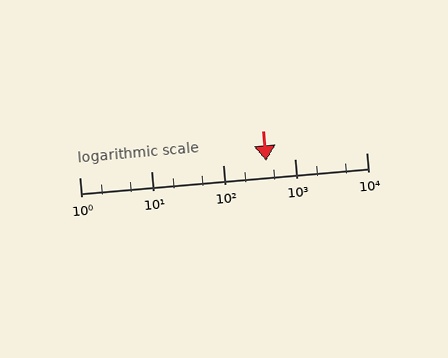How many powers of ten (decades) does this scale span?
The scale spans 4 decades, from 1 to 10000.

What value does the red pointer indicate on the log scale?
The pointer indicates approximately 400.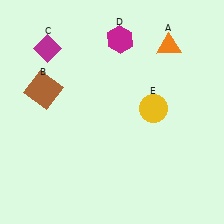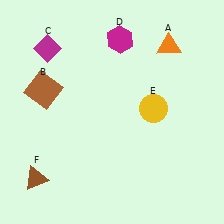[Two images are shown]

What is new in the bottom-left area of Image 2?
A brown triangle (F) was added in the bottom-left area of Image 2.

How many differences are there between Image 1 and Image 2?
There is 1 difference between the two images.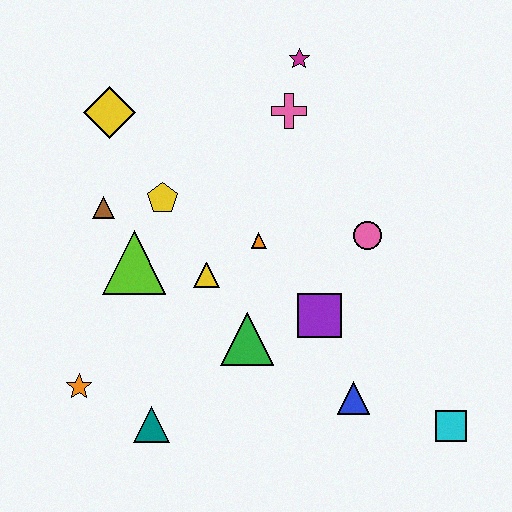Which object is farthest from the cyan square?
The yellow diamond is farthest from the cyan square.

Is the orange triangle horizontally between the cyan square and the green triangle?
Yes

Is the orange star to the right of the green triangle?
No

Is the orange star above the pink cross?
No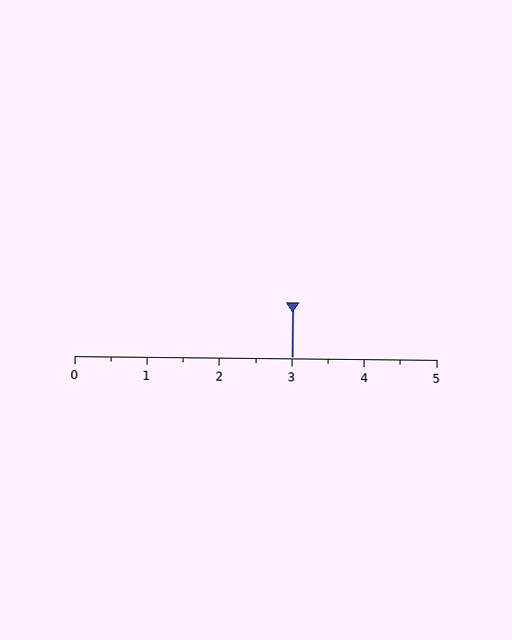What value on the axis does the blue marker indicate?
The marker indicates approximately 3.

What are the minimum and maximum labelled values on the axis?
The axis runs from 0 to 5.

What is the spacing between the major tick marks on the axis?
The major ticks are spaced 1 apart.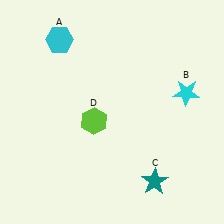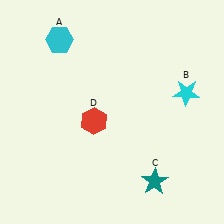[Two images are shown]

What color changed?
The hexagon (D) changed from lime in Image 1 to red in Image 2.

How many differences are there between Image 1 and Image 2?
There is 1 difference between the two images.